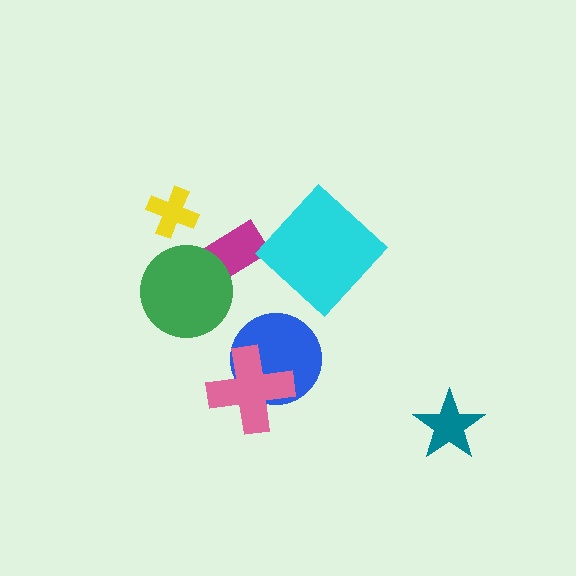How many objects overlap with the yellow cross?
0 objects overlap with the yellow cross.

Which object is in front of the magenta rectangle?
The green circle is in front of the magenta rectangle.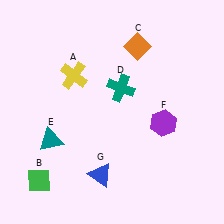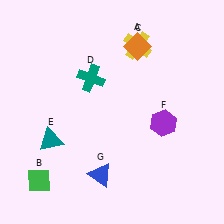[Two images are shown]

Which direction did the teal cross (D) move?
The teal cross (D) moved left.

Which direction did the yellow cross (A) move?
The yellow cross (A) moved right.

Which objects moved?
The objects that moved are: the yellow cross (A), the teal cross (D).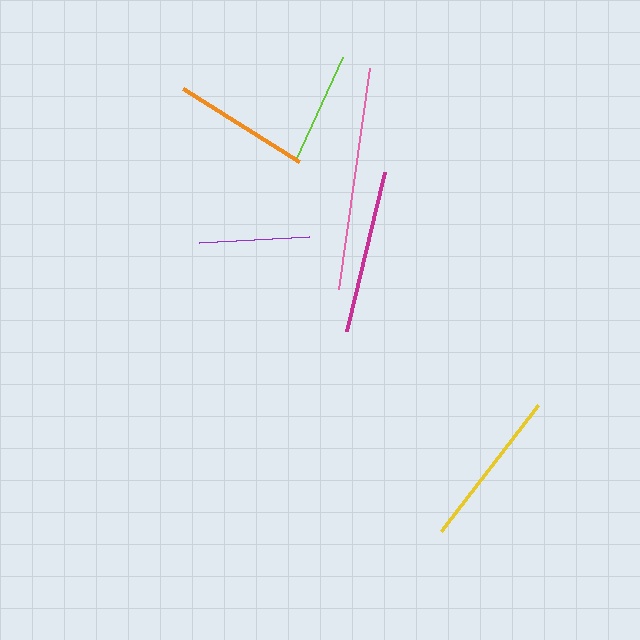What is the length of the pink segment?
The pink segment is approximately 223 pixels long.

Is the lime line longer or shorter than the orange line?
The orange line is longer than the lime line.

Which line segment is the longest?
The pink line is the longest at approximately 223 pixels.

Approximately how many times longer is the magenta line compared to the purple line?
The magenta line is approximately 1.5 times the length of the purple line.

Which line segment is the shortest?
The purple line is the shortest at approximately 110 pixels.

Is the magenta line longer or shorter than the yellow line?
The magenta line is longer than the yellow line.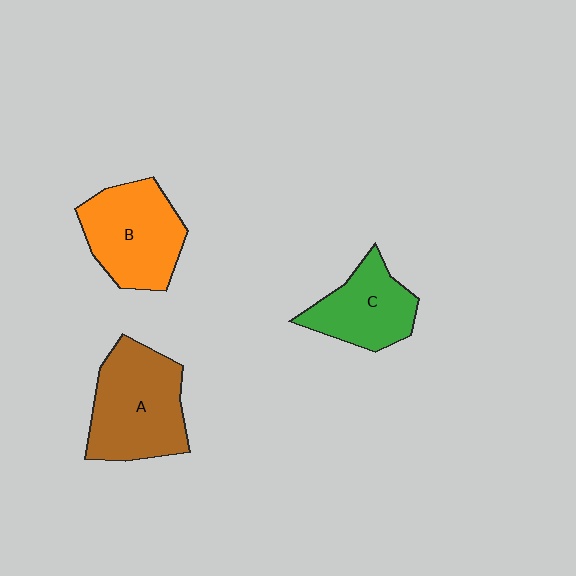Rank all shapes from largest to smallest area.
From largest to smallest: A (brown), B (orange), C (green).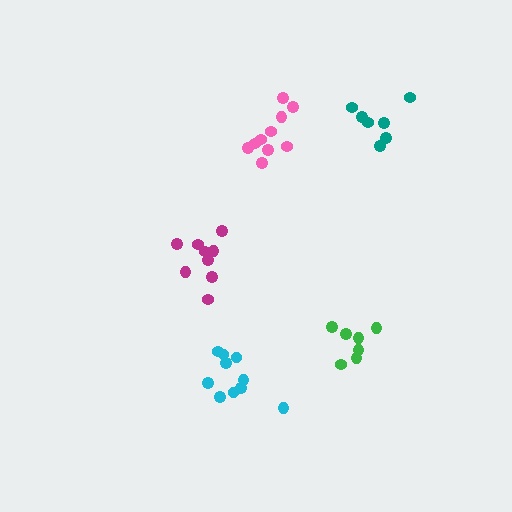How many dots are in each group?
Group 1: 9 dots, Group 2: 10 dots, Group 3: 7 dots, Group 4: 7 dots, Group 5: 10 dots (43 total).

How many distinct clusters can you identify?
There are 5 distinct clusters.